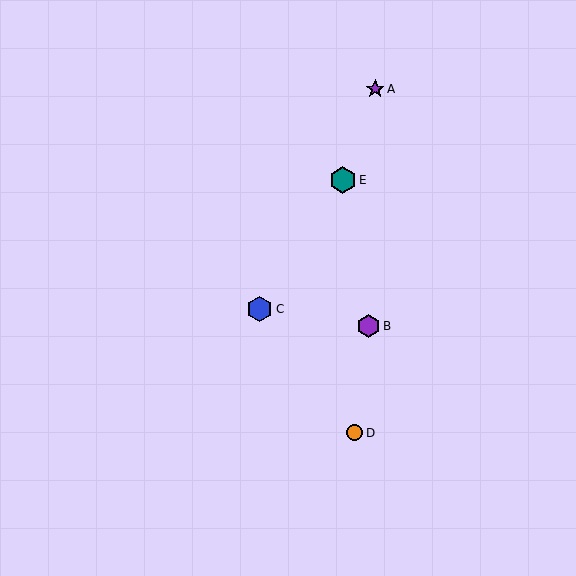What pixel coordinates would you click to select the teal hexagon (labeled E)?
Click at (343, 180) to select the teal hexagon E.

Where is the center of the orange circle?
The center of the orange circle is at (354, 433).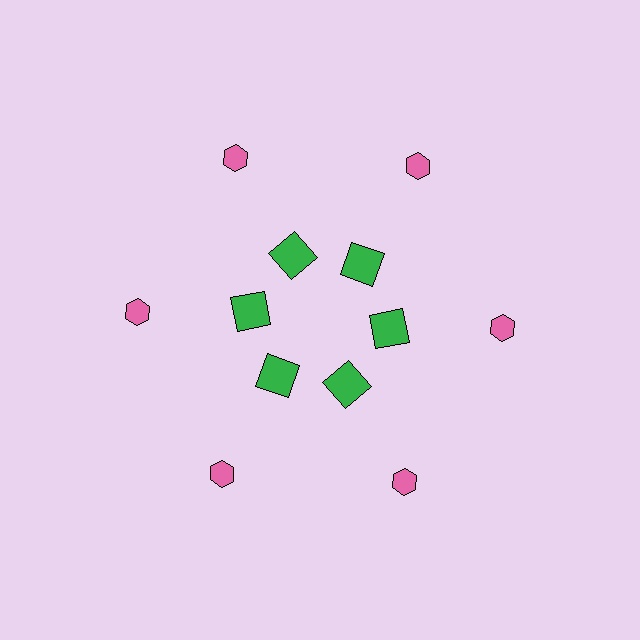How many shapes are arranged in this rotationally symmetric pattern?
There are 12 shapes, arranged in 6 groups of 2.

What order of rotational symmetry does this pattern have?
This pattern has 6-fold rotational symmetry.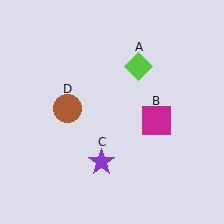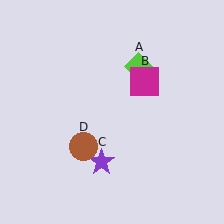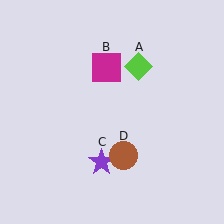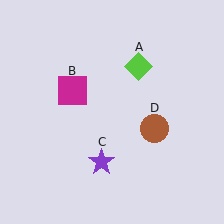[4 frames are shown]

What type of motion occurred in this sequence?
The magenta square (object B), brown circle (object D) rotated counterclockwise around the center of the scene.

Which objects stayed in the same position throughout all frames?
Lime diamond (object A) and purple star (object C) remained stationary.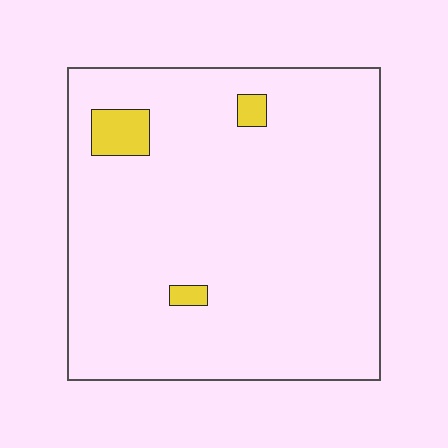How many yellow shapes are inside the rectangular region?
3.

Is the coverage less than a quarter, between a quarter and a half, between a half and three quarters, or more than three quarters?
Less than a quarter.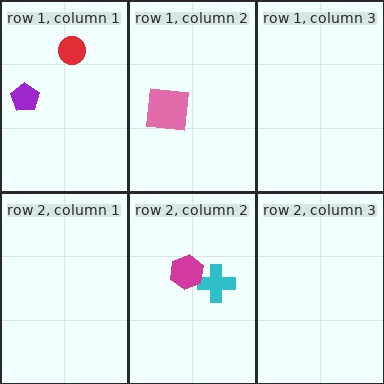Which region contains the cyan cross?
The row 2, column 2 region.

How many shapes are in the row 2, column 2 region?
2.